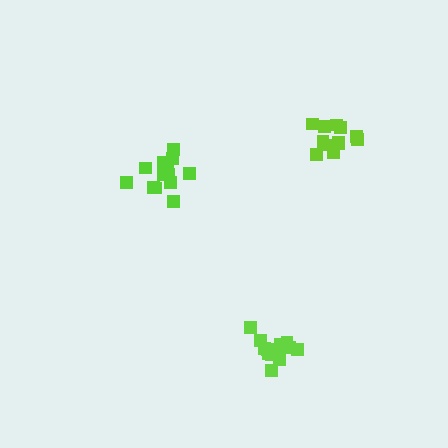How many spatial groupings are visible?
There are 3 spatial groupings.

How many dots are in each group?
Group 1: 13 dots, Group 2: 13 dots, Group 3: 12 dots (38 total).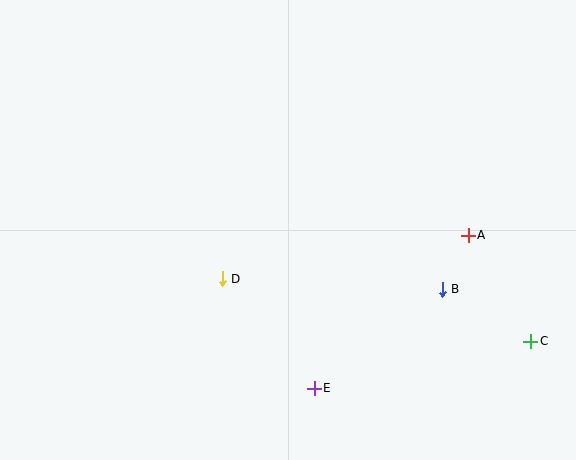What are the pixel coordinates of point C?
Point C is at (531, 341).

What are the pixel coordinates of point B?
Point B is at (442, 289).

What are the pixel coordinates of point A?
Point A is at (468, 235).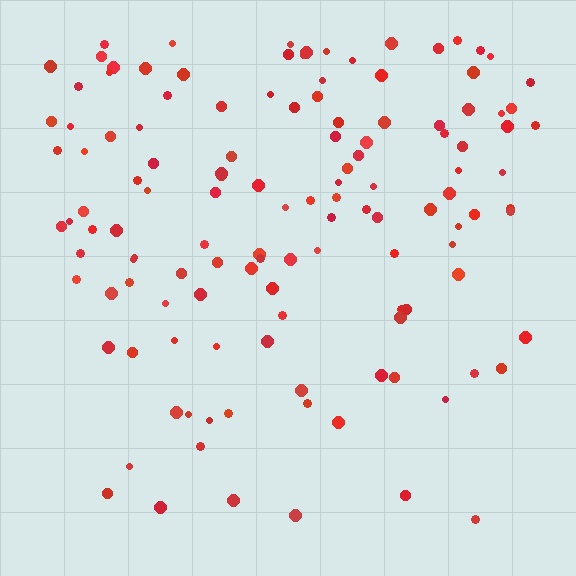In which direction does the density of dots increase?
From bottom to top, with the top side densest.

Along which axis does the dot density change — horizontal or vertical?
Vertical.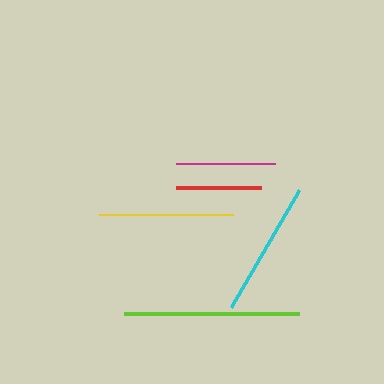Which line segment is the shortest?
The red line is the shortest at approximately 85 pixels.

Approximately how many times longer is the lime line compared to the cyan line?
The lime line is approximately 1.3 times the length of the cyan line.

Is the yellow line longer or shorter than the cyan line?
The cyan line is longer than the yellow line.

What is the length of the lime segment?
The lime segment is approximately 175 pixels long.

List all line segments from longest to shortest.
From longest to shortest: lime, cyan, yellow, magenta, red.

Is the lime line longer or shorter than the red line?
The lime line is longer than the red line.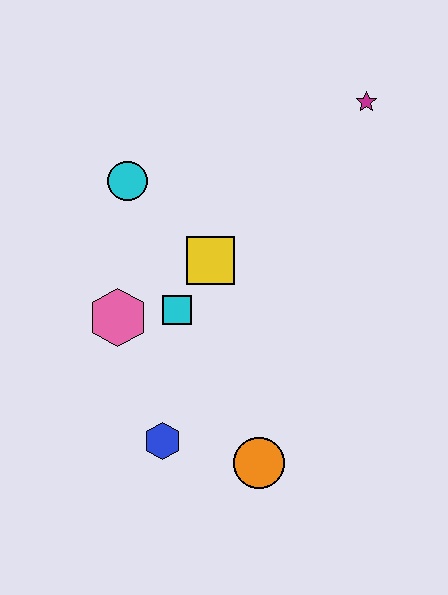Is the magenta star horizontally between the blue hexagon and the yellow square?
No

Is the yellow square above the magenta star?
No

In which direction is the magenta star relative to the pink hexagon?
The magenta star is to the right of the pink hexagon.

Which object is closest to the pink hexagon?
The cyan square is closest to the pink hexagon.